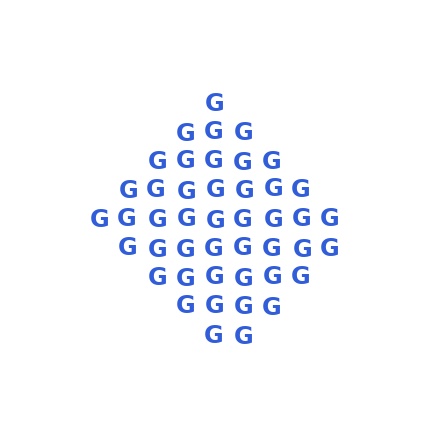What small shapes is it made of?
It is made of small letter G's.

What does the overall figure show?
The overall figure shows a diamond.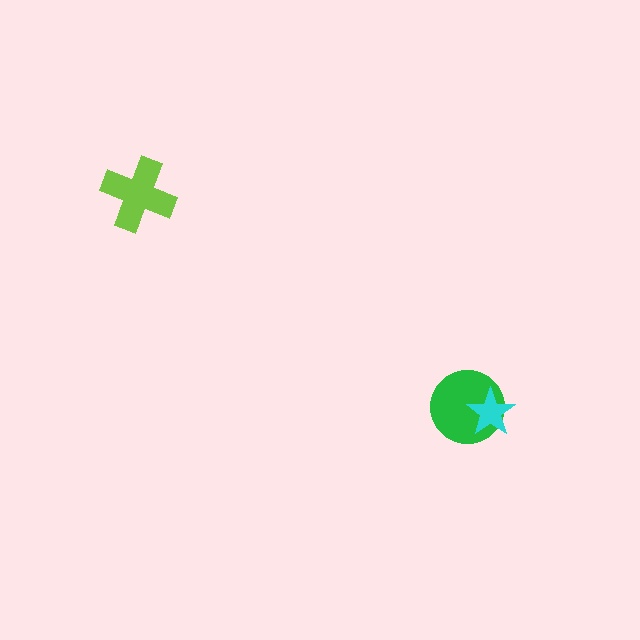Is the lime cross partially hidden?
No, no other shape covers it.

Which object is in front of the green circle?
The cyan star is in front of the green circle.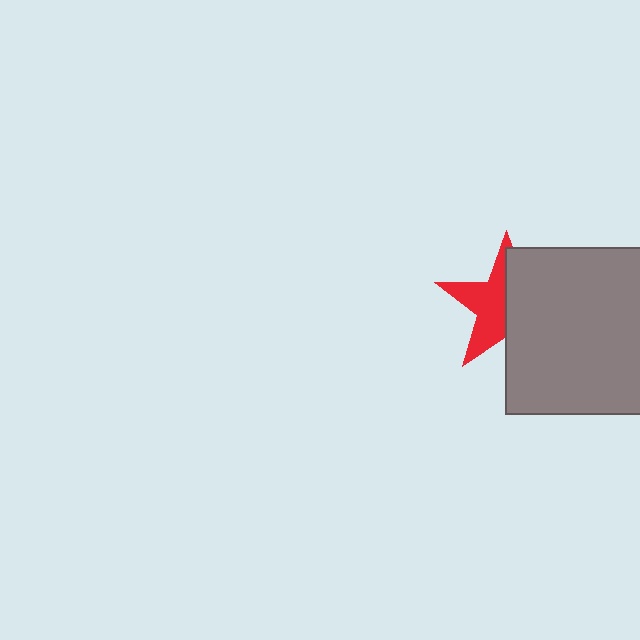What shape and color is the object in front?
The object in front is a gray square.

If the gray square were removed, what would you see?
You would see the complete red star.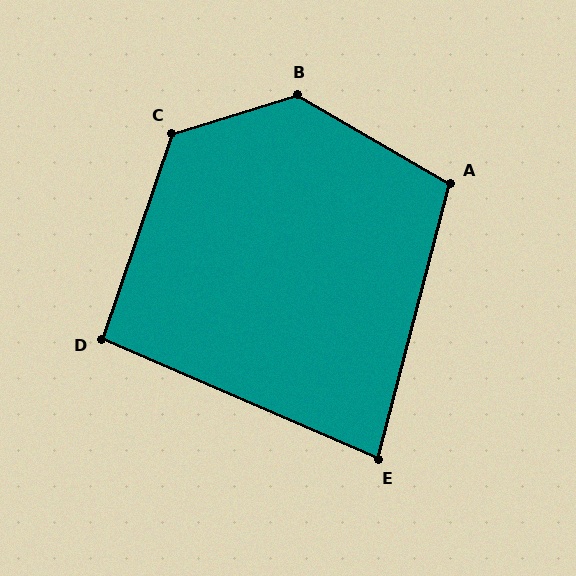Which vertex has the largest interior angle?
B, at approximately 133 degrees.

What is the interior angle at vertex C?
Approximately 126 degrees (obtuse).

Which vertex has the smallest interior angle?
E, at approximately 81 degrees.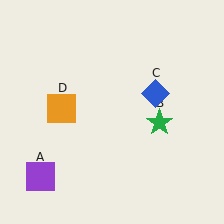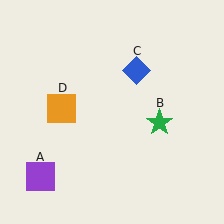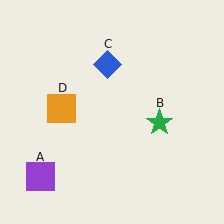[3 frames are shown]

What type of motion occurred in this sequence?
The blue diamond (object C) rotated counterclockwise around the center of the scene.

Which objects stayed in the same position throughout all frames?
Purple square (object A) and green star (object B) and orange square (object D) remained stationary.